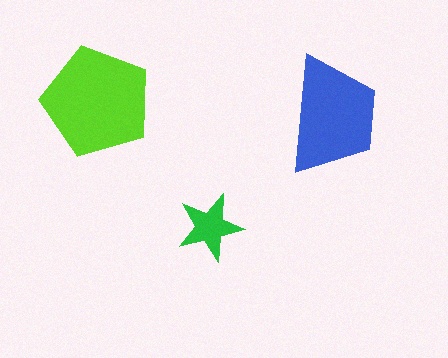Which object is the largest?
The lime pentagon.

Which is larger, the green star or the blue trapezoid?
The blue trapezoid.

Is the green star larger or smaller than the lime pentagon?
Smaller.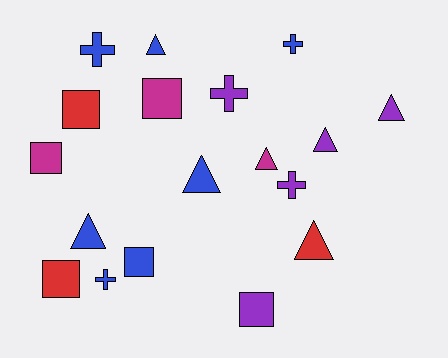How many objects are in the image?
There are 18 objects.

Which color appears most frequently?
Blue, with 7 objects.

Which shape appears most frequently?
Triangle, with 7 objects.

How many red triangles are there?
There is 1 red triangle.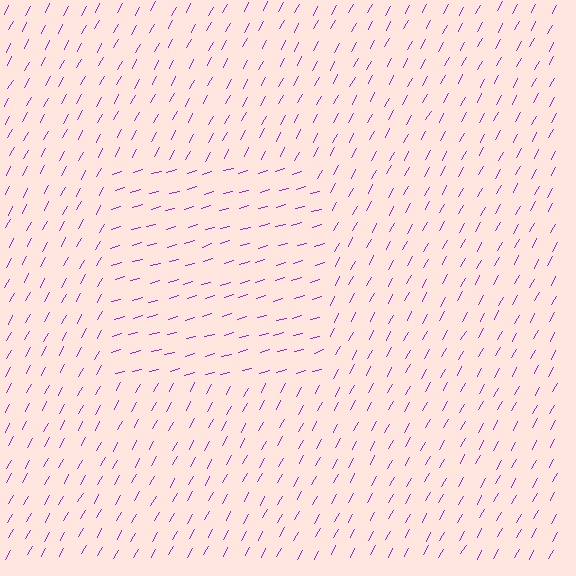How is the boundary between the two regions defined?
The boundary is defined purely by a change in line orientation (approximately 45 degrees difference). All lines are the same color and thickness.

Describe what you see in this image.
The image is filled with small purple line segments. A rectangle region in the image has lines oriented differently from the surrounding lines, creating a visible texture boundary.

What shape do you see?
I see a rectangle.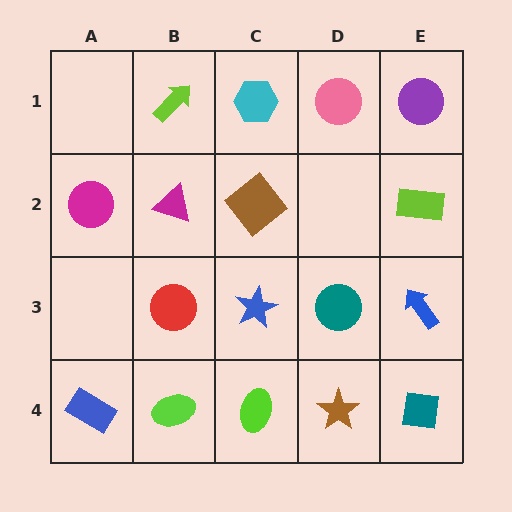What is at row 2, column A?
A magenta circle.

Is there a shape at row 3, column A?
No, that cell is empty.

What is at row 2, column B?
A magenta triangle.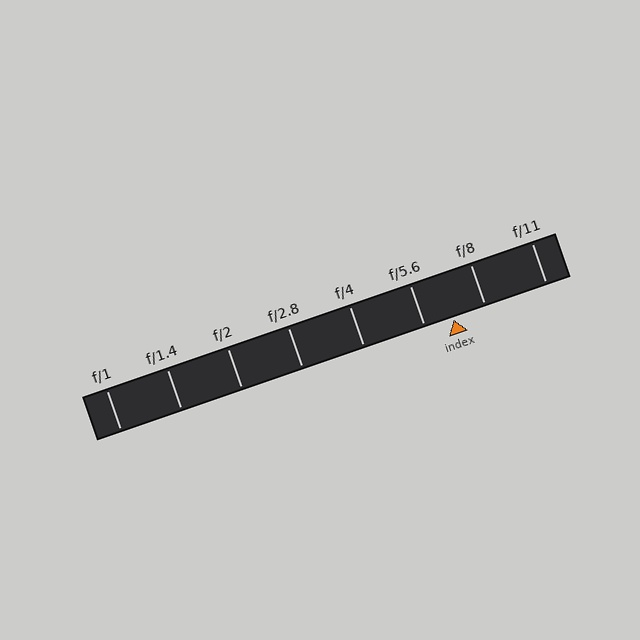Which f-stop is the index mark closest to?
The index mark is closest to f/5.6.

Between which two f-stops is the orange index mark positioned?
The index mark is between f/5.6 and f/8.